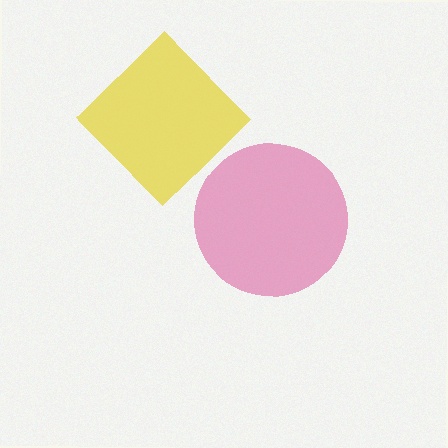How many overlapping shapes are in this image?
There are 2 overlapping shapes in the image.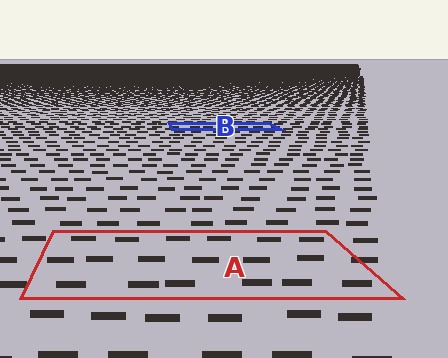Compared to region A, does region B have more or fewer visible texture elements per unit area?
Region B has more texture elements per unit area — they are packed more densely because it is farther away.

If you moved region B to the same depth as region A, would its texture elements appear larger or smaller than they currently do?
They would appear larger. At a closer depth, the same texture elements are projected at a bigger on-screen size.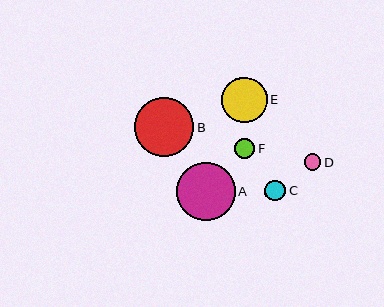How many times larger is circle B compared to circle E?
Circle B is approximately 1.3 times the size of circle E.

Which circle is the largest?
Circle B is the largest with a size of approximately 59 pixels.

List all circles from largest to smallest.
From largest to smallest: B, A, E, C, F, D.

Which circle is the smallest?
Circle D is the smallest with a size of approximately 17 pixels.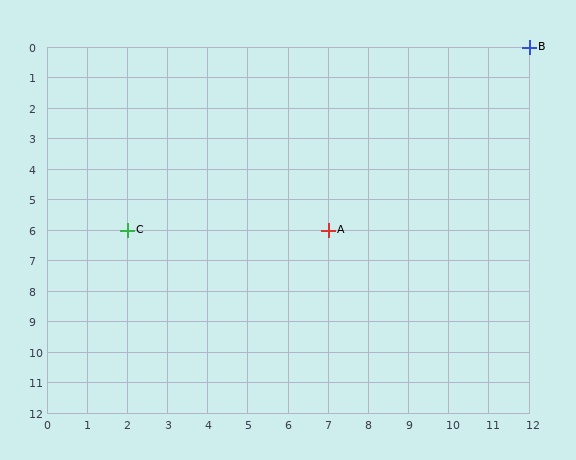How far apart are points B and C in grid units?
Points B and C are 10 columns and 6 rows apart (about 11.7 grid units diagonally).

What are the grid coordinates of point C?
Point C is at grid coordinates (2, 6).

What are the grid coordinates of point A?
Point A is at grid coordinates (7, 6).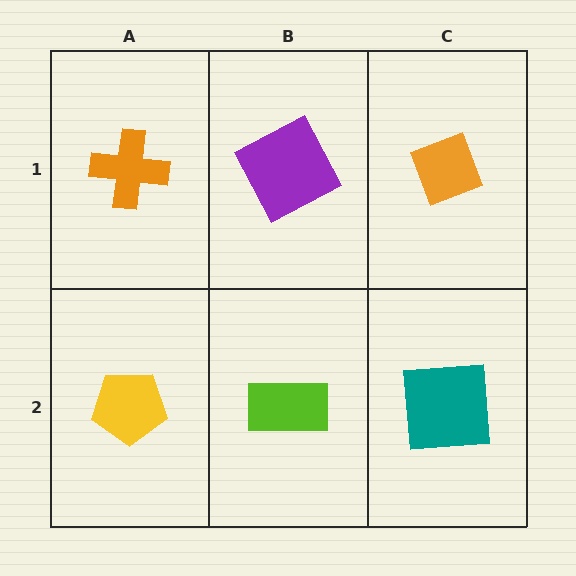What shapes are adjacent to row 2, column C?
An orange diamond (row 1, column C), a lime rectangle (row 2, column B).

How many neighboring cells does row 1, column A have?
2.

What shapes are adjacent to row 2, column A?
An orange cross (row 1, column A), a lime rectangle (row 2, column B).